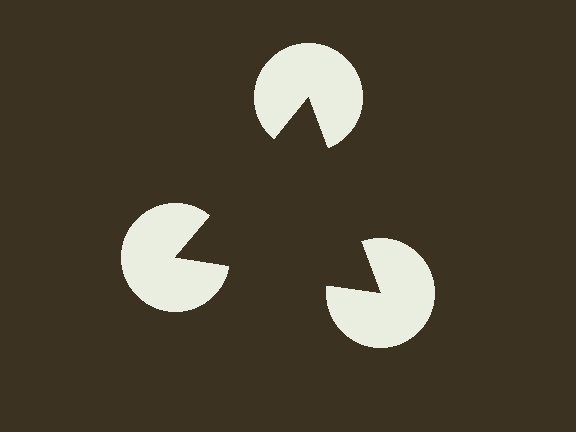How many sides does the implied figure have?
3 sides.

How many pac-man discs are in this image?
There are 3 — one at each vertex of the illusory triangle.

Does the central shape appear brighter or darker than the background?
It typically appears slightly darker than the background, even though no actual brightness change is drawn.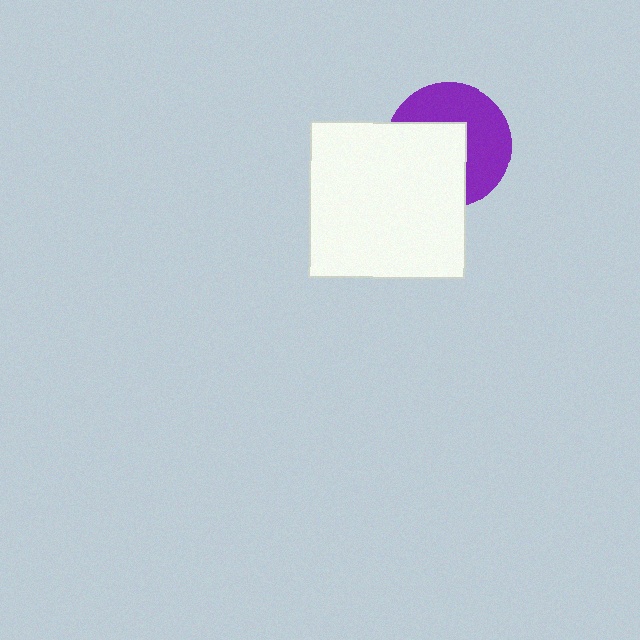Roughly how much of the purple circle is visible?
About half of it is visible (roughly 51%).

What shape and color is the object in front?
The object in front is a white square.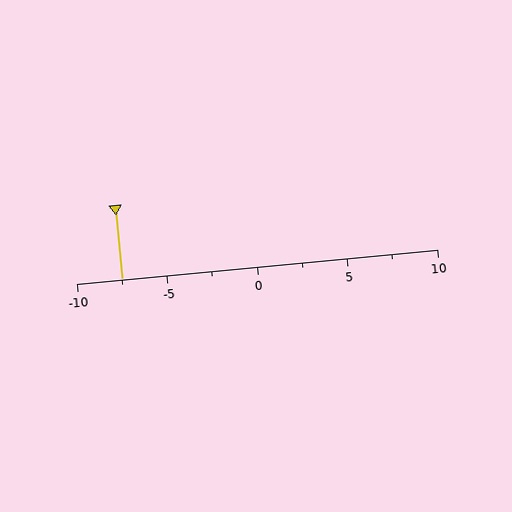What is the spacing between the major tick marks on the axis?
The major ticks are spaced 5 apart.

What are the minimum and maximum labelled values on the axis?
The axis runs from -10 to 10.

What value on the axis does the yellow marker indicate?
The marker indicates approximately -7.5.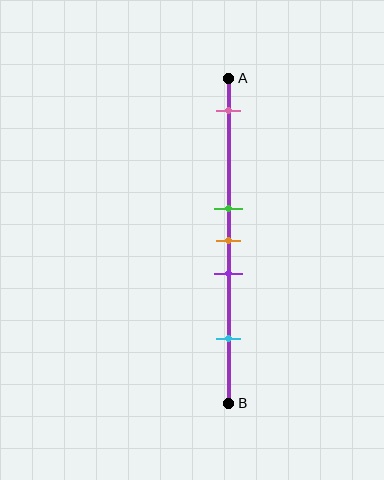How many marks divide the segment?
There are 5 marks dividing the segment.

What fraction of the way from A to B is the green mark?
The green mark is approximately 40% (0.4) of the way from A to B.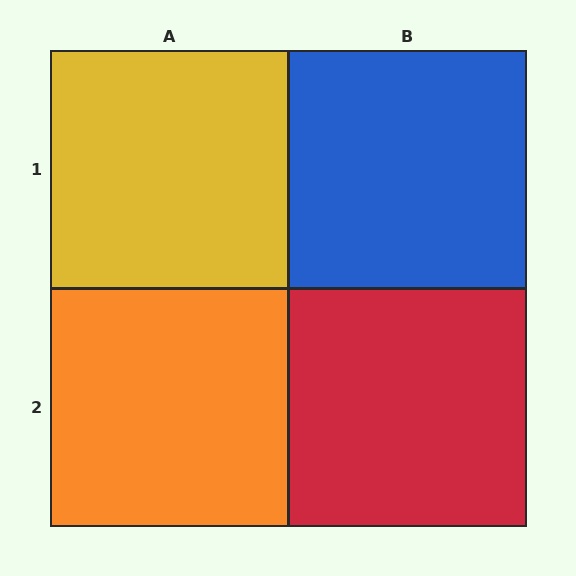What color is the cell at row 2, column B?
Red.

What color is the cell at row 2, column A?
Orange.